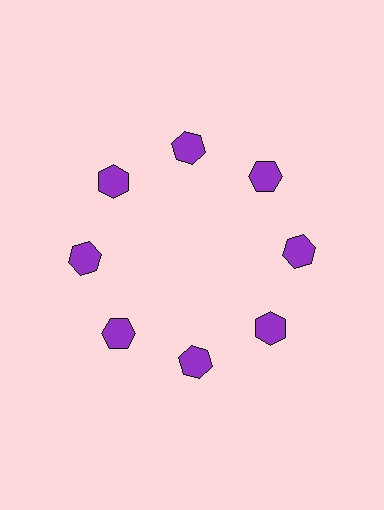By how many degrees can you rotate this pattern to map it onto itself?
The pattern maps onto itself every 45 degrees of rotation.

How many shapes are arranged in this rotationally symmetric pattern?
There are 8 shapes, arranged in 8 groups of 1.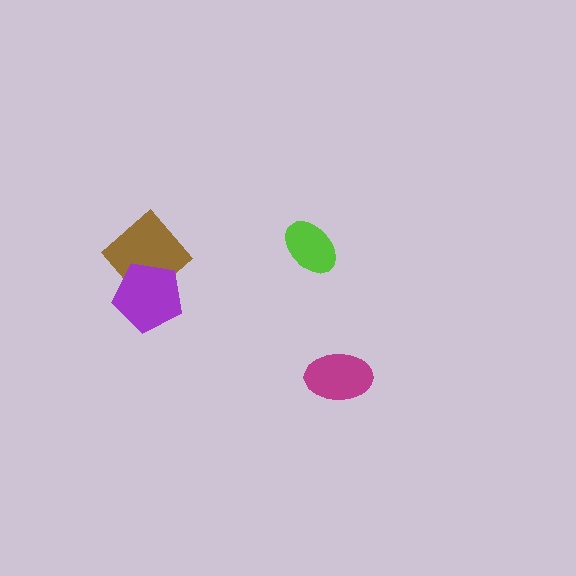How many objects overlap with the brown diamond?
1 object overlaps with the brown diamond.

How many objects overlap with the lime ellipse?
0 objects overlap with the lime ellipse.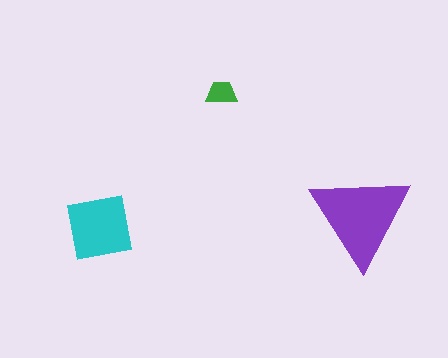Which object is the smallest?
The green trapezoid.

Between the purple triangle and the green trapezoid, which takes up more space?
The purple triangle.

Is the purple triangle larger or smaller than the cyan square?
Larger.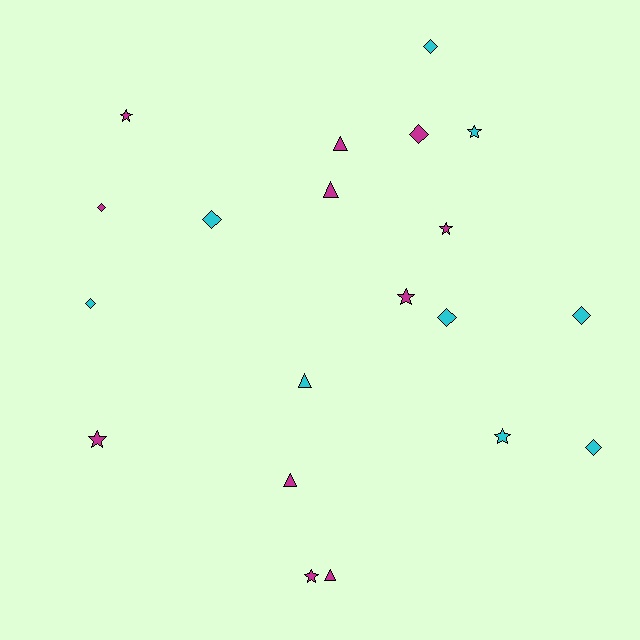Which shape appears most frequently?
Diamond, with 8 objects.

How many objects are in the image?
There are 20 objects.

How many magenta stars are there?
There are 5 magenta stars.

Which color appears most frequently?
Magenta, with 11 objects.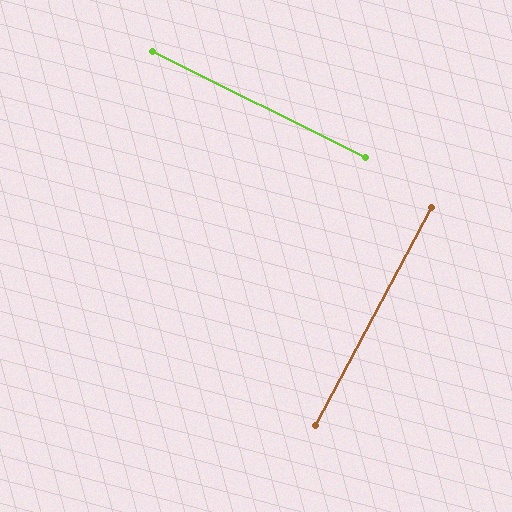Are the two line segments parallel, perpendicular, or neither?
Perpendicular — they meet at approximately 88°.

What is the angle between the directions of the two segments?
Approximately 88 degrees.